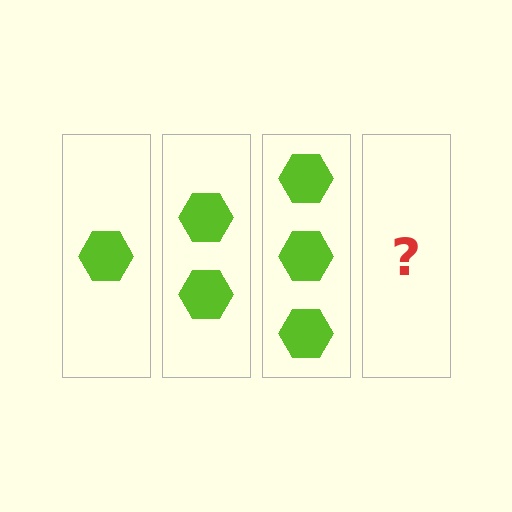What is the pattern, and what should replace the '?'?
The pattern is that each step adds one more hexagon. The '?' should be 4 hexagons.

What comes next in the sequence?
The next element should be 4 hexagons.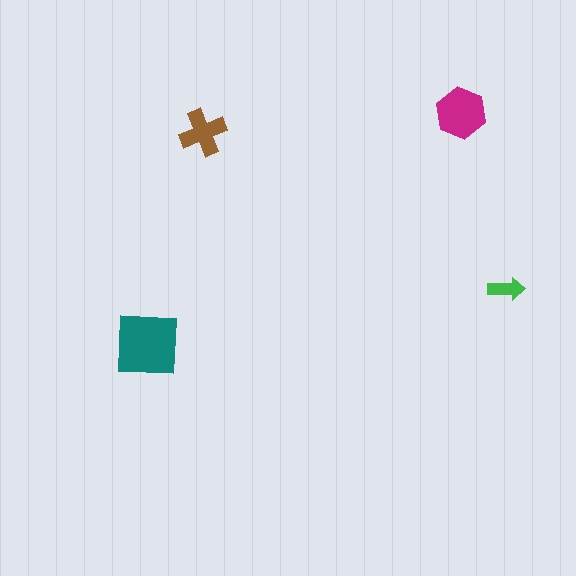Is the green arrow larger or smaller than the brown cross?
Smaller.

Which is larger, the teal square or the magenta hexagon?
The teal square.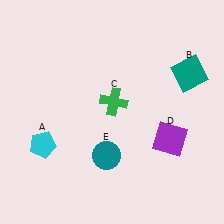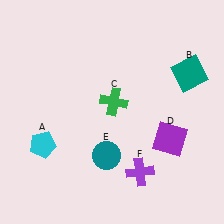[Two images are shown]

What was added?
A purple cross (F) was added in Image 2.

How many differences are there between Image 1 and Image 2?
There is 1 difference between the two images.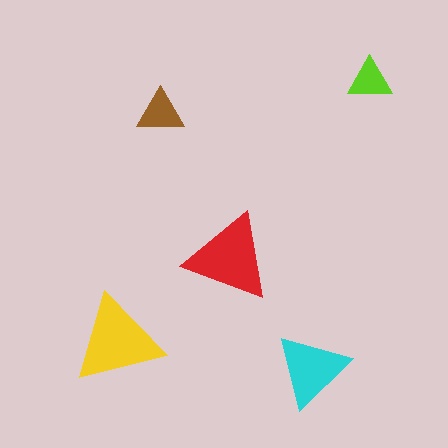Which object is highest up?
The lime triangle is topmost.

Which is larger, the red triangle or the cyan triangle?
The red one.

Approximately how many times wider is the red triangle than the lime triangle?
About 2 times wider.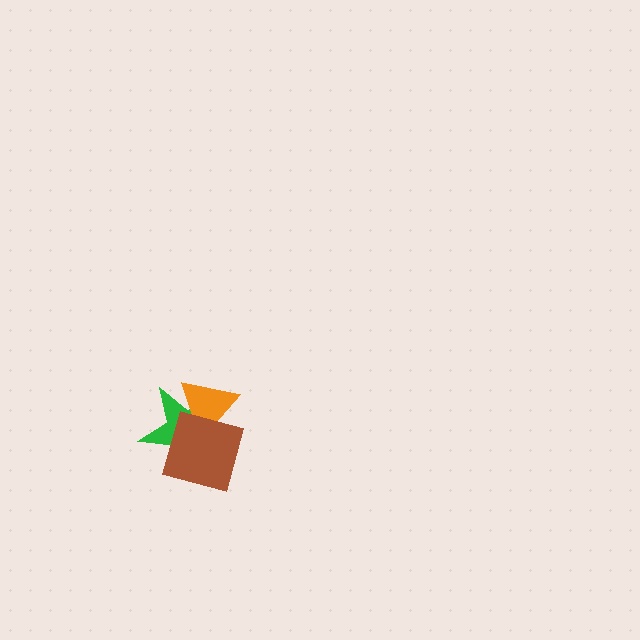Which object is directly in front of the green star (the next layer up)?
The orange triangle is directly in front of the green star.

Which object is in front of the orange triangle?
The brown square is in front of the orange triangle.